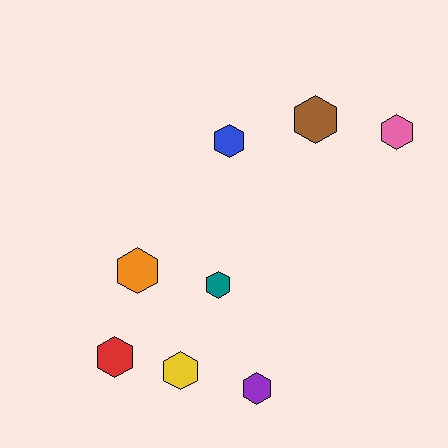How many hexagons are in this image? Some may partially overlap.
There are 8 hexagons.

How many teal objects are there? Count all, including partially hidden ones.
There is 1 teal object.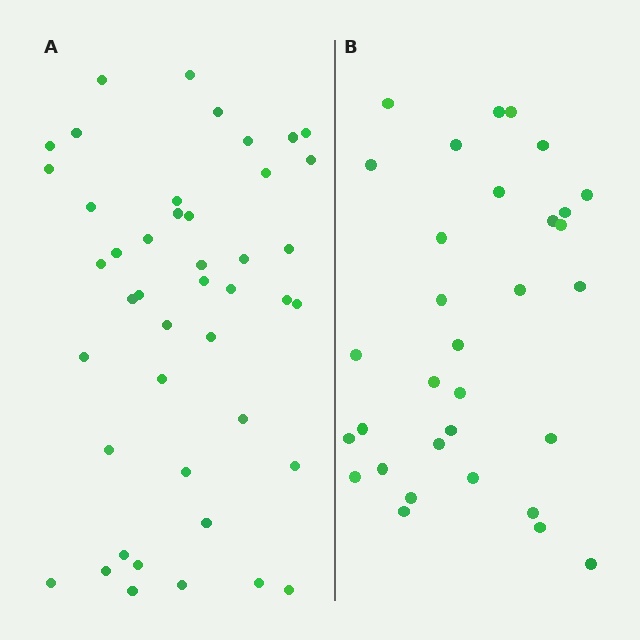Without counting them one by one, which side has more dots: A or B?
Region A (the left region) has more dots.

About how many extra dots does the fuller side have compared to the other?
Region A has roughly 12 or so more dots than region B.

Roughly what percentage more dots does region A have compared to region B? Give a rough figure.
About 40% more.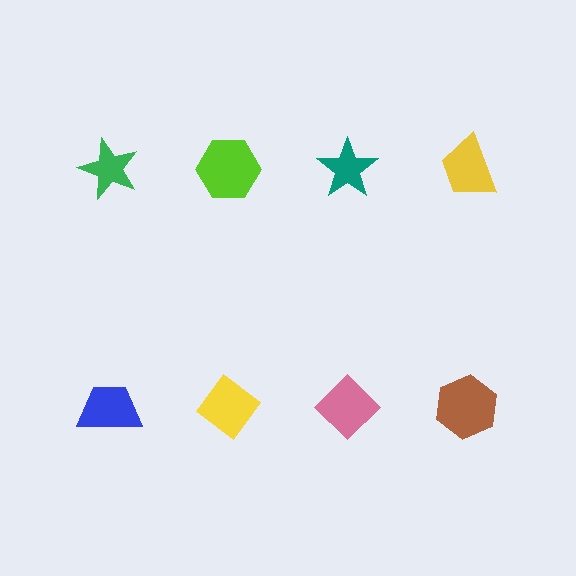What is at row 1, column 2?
A lime hexagon.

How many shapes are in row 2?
4 shapes.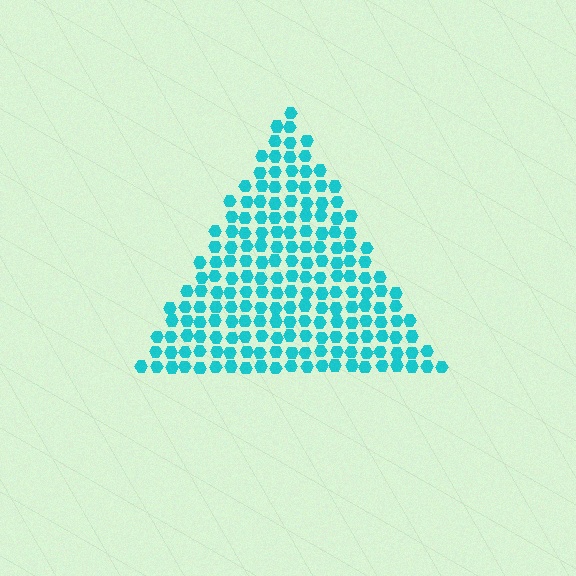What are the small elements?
The small elements are hexagons.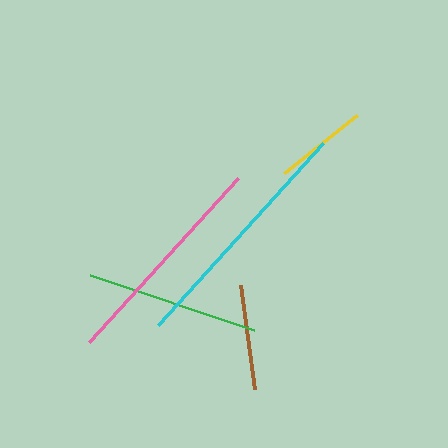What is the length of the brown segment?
The brown segment is approximately 104 pixels long.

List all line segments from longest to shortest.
From longest to shortest: cyan, pink, green, brown, yellow.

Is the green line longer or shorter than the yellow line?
The green line is longer than the yellow line.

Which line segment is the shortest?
The yellow line is the shortest at approximately 93 pixels.